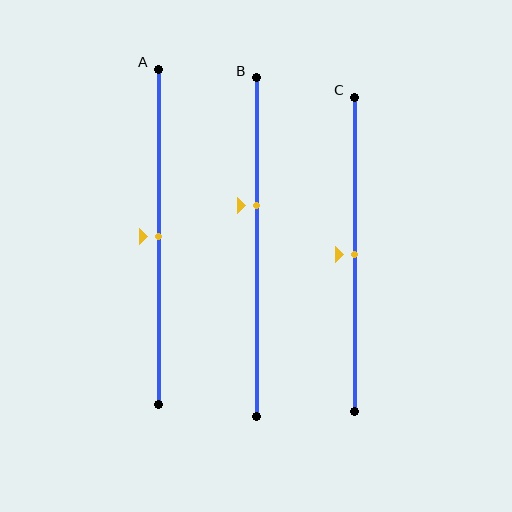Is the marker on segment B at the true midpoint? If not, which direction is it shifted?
No, the marker on segment B is shifted upward by about 12% of the segment length.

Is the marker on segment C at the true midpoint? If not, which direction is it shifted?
Yes, the marker on segment C is at the true midpoint.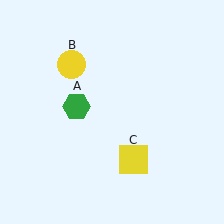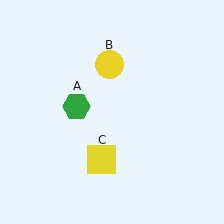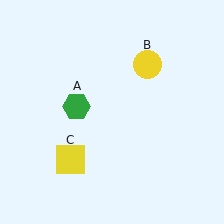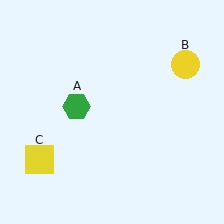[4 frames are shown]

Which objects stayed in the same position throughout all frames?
Green hexagon (object A) remained stationary.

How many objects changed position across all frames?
2 objects changed position: yellow circle (object B), yellow square (object C).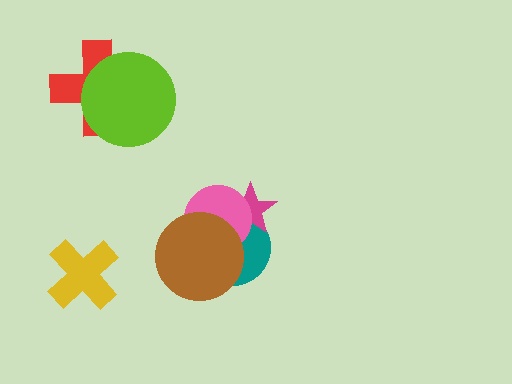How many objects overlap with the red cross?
1 object overlaps with the red cross.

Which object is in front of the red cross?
The lime circle is in front of the red cross.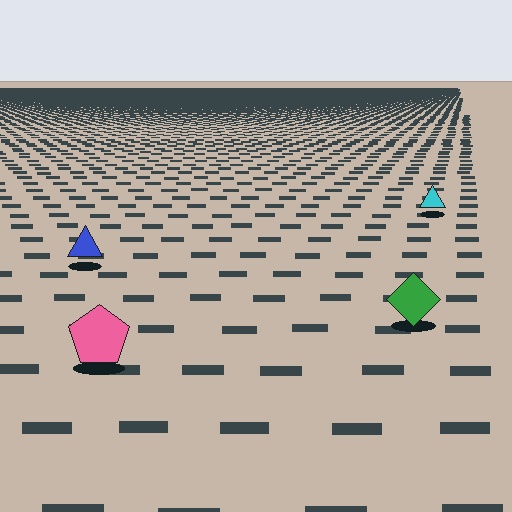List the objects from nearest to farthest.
From nearest to farthest: the pink pentagon, the green diamond, the blue triangle, the cyan triangle.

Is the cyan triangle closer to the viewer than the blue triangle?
No. The blue triangle is closer — you can tell from the texture gradient: the ground texture is coarser near it.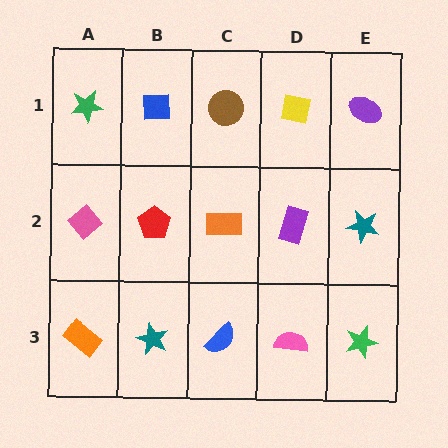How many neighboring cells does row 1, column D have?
3.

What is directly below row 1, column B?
A red pentagon.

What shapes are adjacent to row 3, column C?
An orange rectangle (row 2, column C), a teal star (row 3, column B), a pink semicircle (row 3, column D).